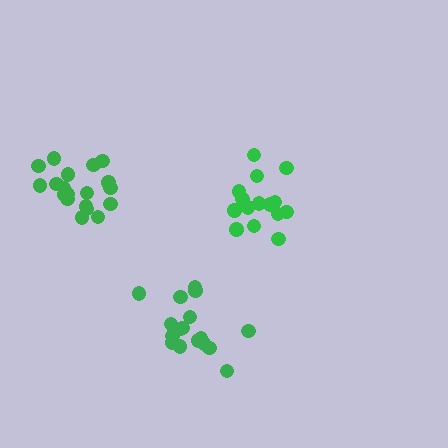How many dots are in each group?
Group 1: 15 dots, Group 2: 19 dots, Group 3: 19 dots (53 total).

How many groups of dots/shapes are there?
There are 3 groups.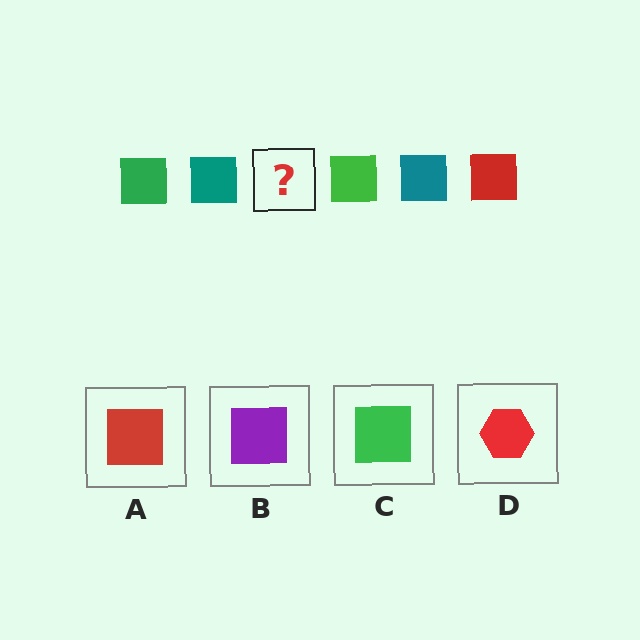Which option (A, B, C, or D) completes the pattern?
A.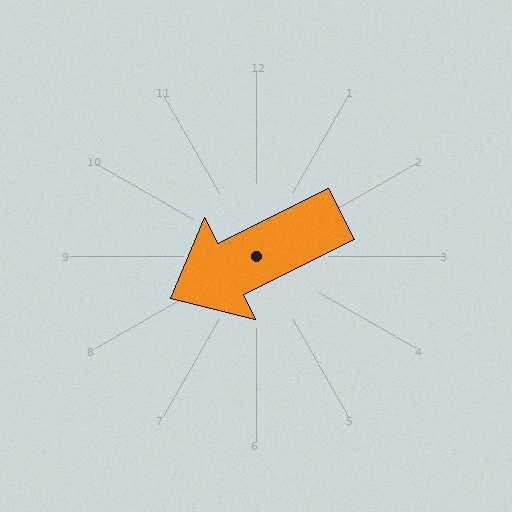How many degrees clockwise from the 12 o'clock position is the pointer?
Approximately 244 degrees.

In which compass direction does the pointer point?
Southwest.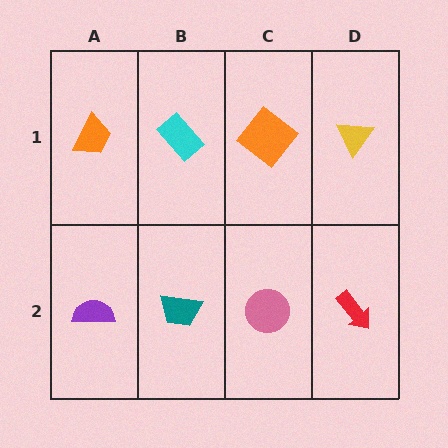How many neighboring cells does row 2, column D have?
2.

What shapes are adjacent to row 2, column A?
An orange trapezoid (row 1, column A), a teal trapezoid (row 2, column B).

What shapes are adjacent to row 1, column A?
A purple semicircle (row 2, column A), a cyan rectangle (row 1, column B).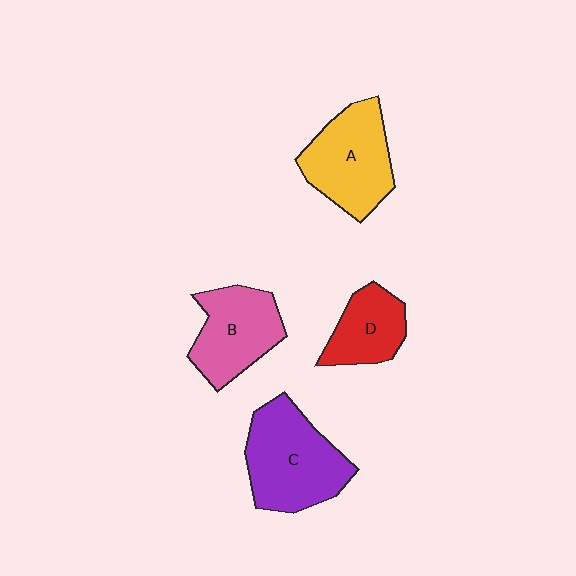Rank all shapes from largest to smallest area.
From largest to smallest: C (purple), A (yellow), B (pink), D (red).